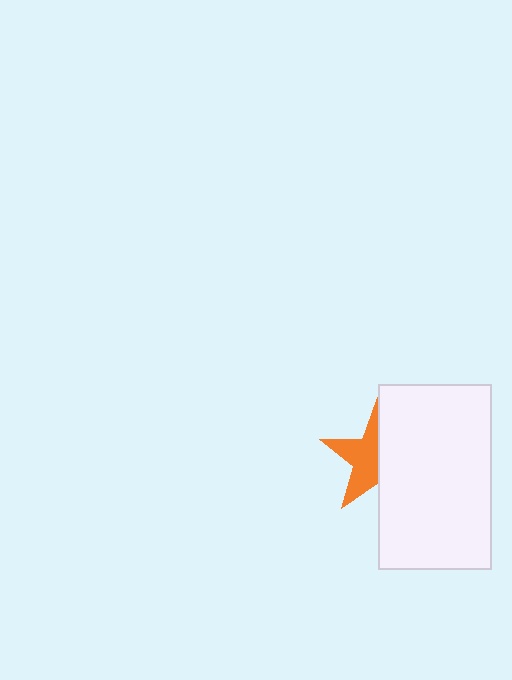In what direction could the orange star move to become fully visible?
The orange star could move left. That would shift it out from behind the white rectangle entirely.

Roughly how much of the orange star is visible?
About half of it is visible (roughly 51%).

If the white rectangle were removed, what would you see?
You would see the complete orange star.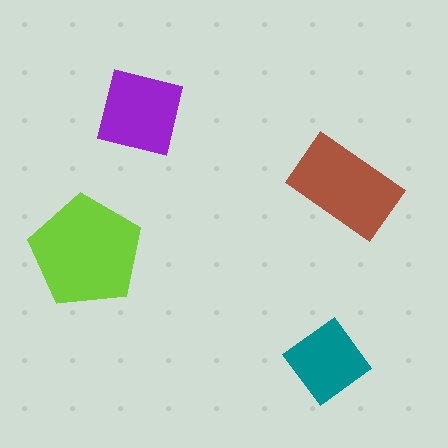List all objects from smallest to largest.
The teal diamond, the purple square, the brown rectangle, the lime pentagon.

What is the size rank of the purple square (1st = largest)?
3rd.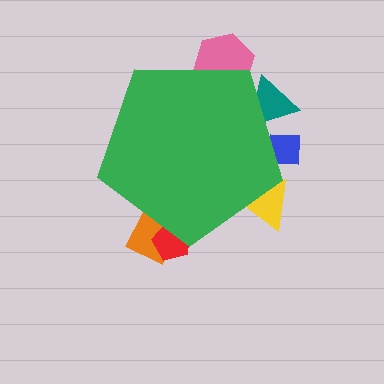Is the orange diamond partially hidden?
Yes, the orange diamond is partially hidden behind the green pentagon.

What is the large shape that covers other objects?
A green pentagon.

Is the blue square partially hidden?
Yes, the blue square is partially hidden behind the green pentagon.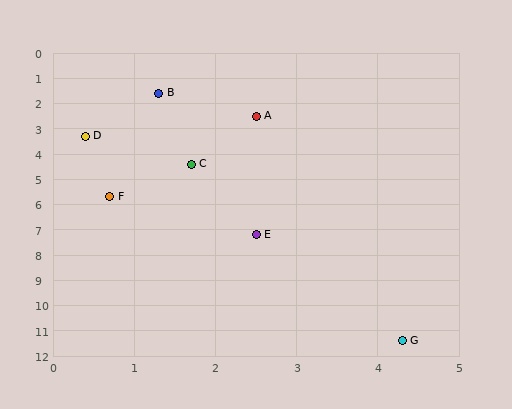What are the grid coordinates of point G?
Point G is at approximately (4.3, 11.4).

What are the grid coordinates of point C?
Point C is at approximately (1.7, 4.4).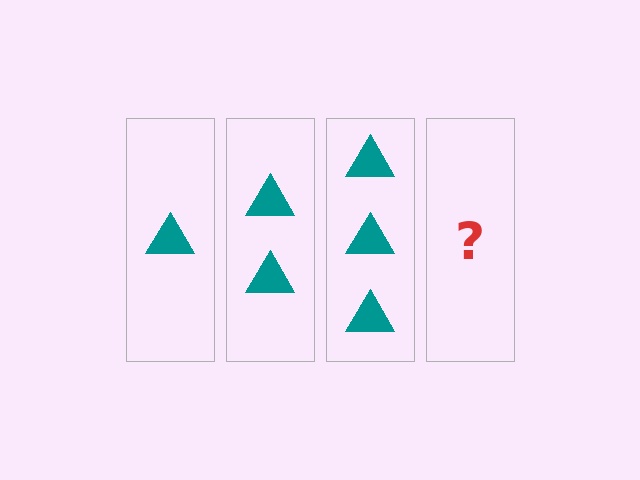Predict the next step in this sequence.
The next step is 4 triangles.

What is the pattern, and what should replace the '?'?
The pattern is that each step adds one more triangle. The '?' should be 4 triangles.